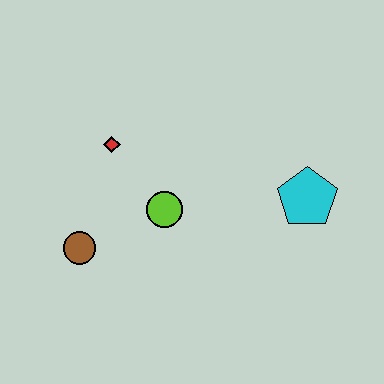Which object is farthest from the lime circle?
The cyan pentagon is farthest from the lime circle.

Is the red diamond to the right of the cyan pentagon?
No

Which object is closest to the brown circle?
The lime circle is closest to the brown circle.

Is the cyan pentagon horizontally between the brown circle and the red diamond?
No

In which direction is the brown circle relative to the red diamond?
The brown circle is below the red diamond.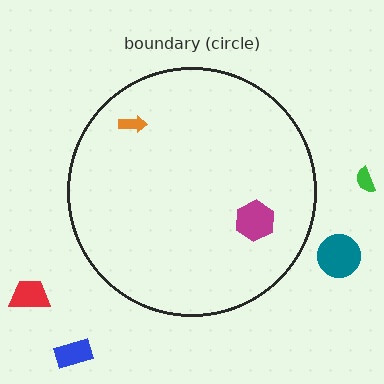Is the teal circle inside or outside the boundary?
Outside.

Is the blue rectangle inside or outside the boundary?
Outside.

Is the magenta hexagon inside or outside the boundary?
Inside.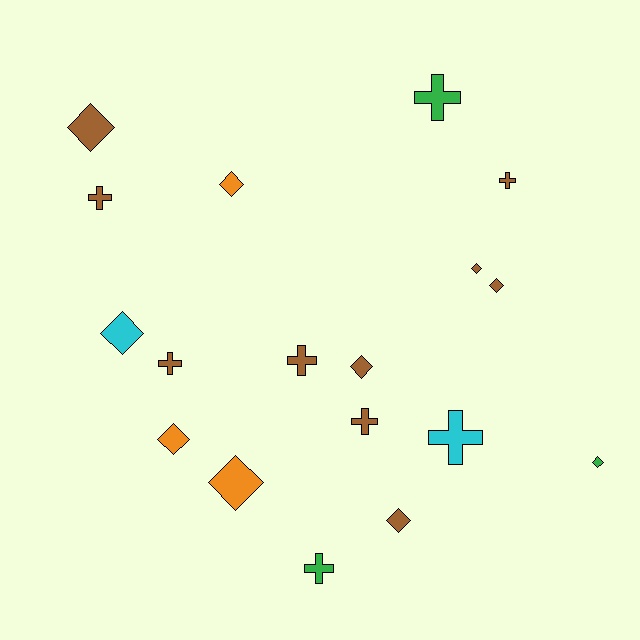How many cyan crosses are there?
There is 1 cyan cross.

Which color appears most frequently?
Brown, with 10 objects.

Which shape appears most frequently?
Diamond, with 10 objects.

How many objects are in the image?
There are 18 objects.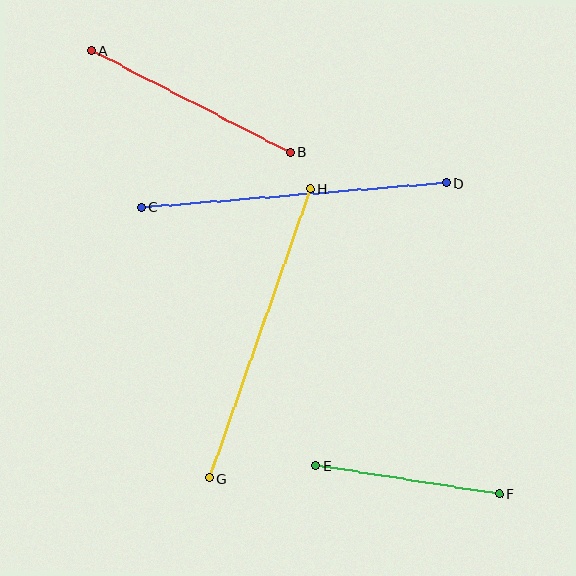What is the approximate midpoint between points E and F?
The midpoint is at approximately (407, 479) pixels.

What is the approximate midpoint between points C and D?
The midpoint is at approximately (294, 195) pixels.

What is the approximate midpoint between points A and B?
The midpoint is at approximately (191, 101) pixels.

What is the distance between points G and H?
The distance is approximately 306 pixels.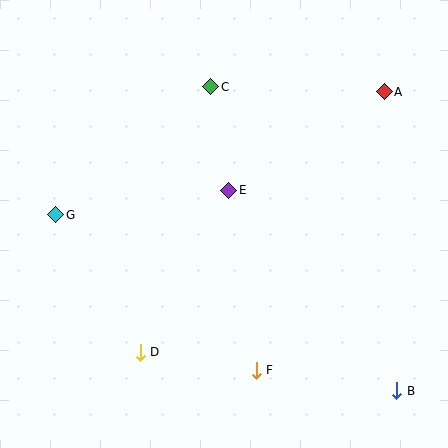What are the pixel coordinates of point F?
Point F is at (256, 370).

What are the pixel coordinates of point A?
Point A is at (384, 92).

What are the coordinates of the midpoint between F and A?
The midpoint between F and A is at (320, 231).